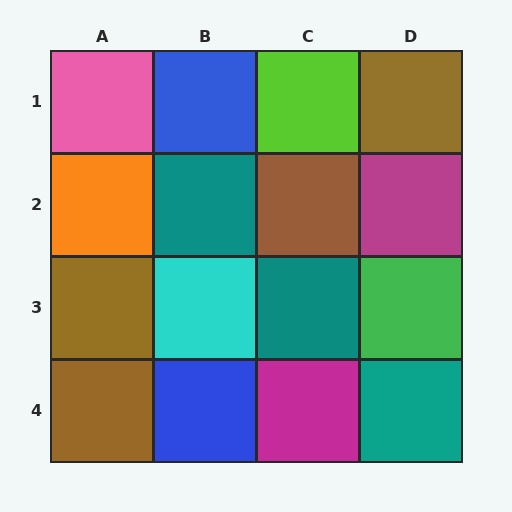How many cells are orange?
1 cell is orange.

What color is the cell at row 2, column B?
Teal.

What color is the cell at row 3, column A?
Brown.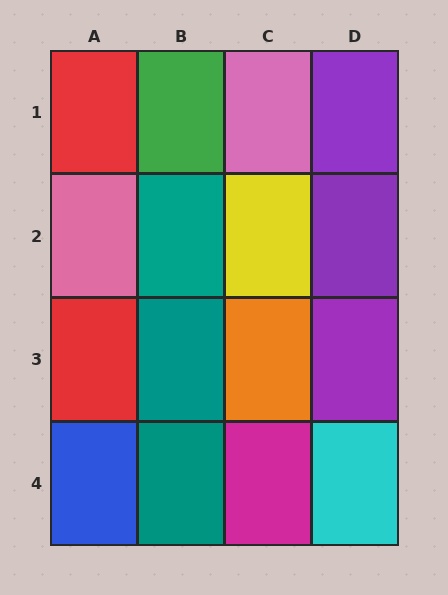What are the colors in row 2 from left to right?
Pink, teal, yellow, purple.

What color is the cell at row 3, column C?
Orange.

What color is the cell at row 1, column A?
Red.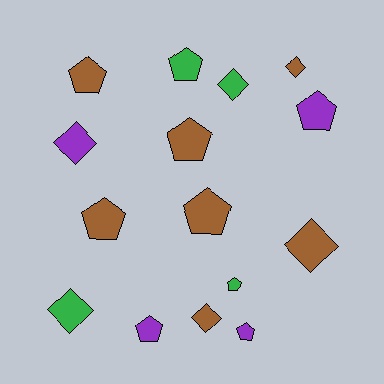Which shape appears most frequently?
Pentagon, with 9 objects.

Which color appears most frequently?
Brown, with 7 objects.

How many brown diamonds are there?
There are 3 brown diamonds.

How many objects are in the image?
There are 15 objects.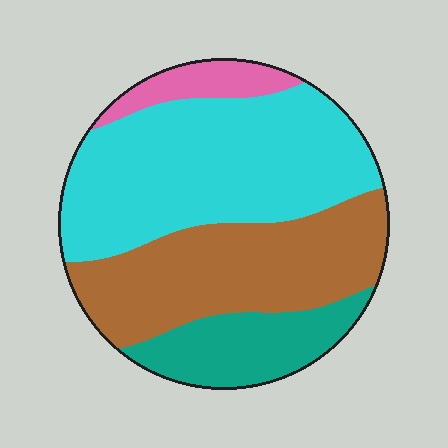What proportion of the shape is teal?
Teal takes up about one sixth (1/6) of the shape.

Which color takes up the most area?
Cyan, at roughly 45%.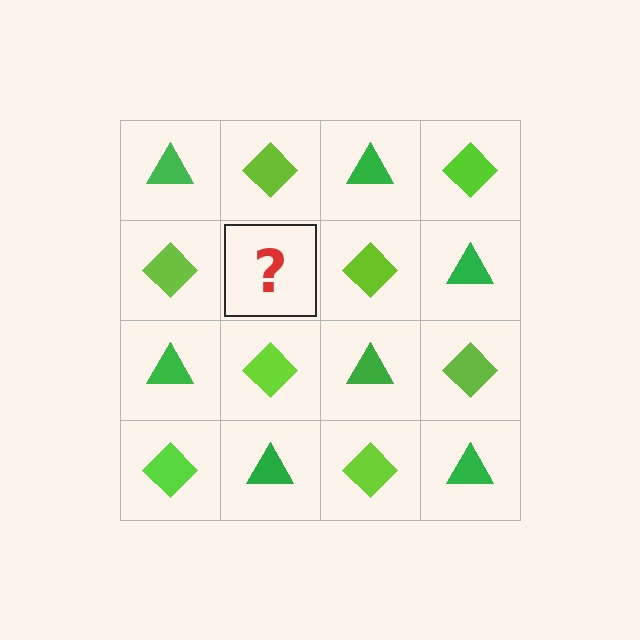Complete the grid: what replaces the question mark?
The question mark should be replaced with a green triangle.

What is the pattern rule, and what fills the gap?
The rule is that it alternates green triangle and lime diamond in a checkerboard pattern. The gap should be filled with a green triangle.